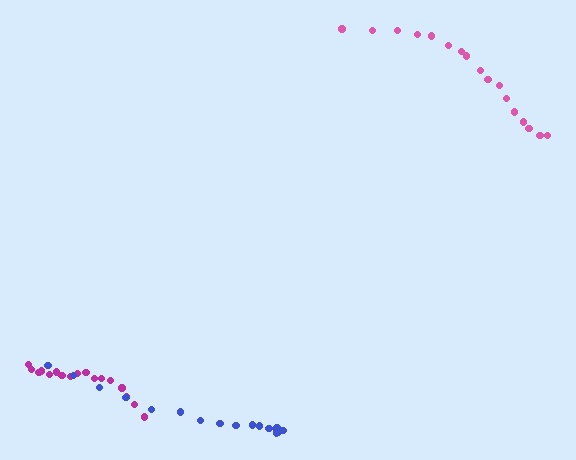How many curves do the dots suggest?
There are 3 distinct paths.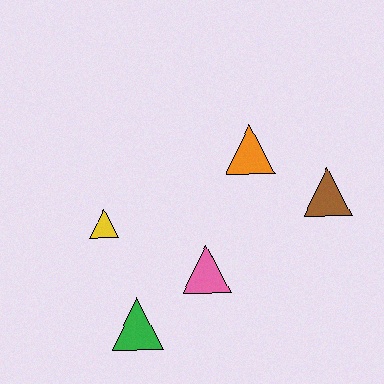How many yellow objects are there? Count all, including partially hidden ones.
There is 1 yellow object.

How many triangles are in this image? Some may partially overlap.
There are 5 triangles.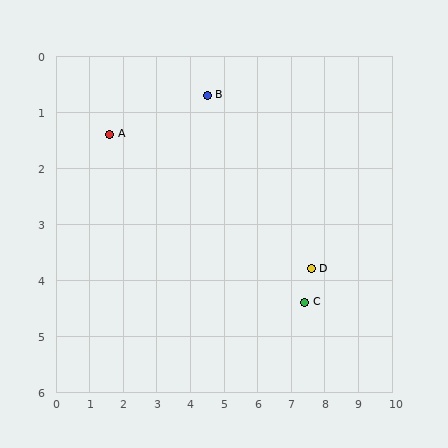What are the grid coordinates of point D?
Point D is at approximately (7.6, 3.8).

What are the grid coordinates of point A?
Point A is at approximately (1.6, 1.4).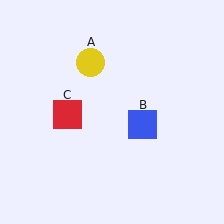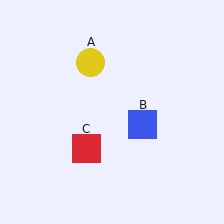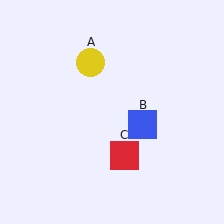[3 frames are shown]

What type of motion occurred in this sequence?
The red square (object C) rotated counterclockwise around the center of the scene.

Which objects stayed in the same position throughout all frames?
Yellow circle (object A) and blue square (object B) remained stationary.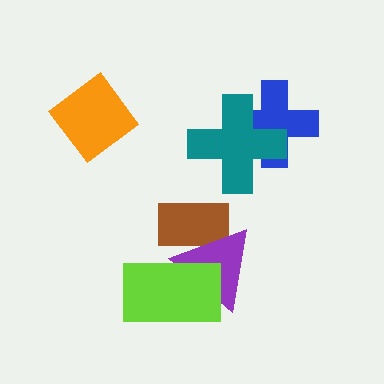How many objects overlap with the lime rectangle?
2 objects overlap with the lime rectangle.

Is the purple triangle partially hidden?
Yes, it is partially covered by another shape.